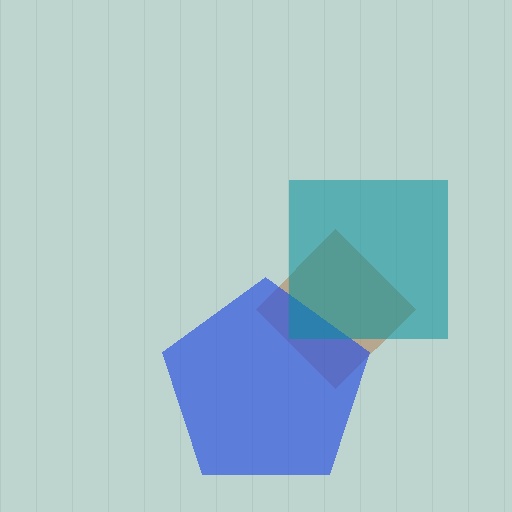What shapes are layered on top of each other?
The layered shapes are: a brown diamond, a blue pentagon, a teal square.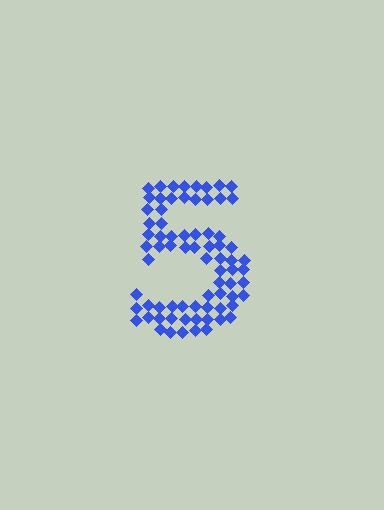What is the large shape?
The large shape is the digit 5.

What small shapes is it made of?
It is made of small diamonds.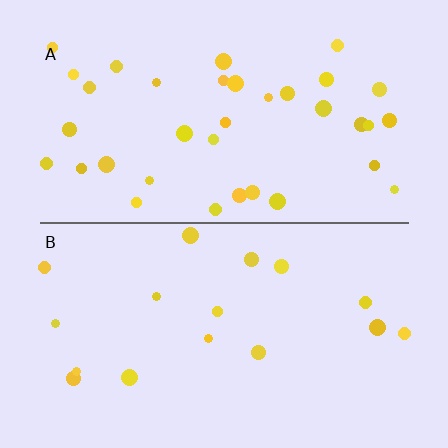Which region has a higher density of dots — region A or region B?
A (the top).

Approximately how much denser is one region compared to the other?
Approximately 2.2× — region A over region B.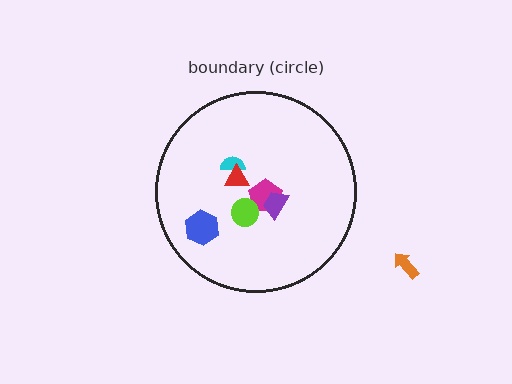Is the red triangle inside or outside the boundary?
Inside.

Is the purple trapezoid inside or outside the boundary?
Inside.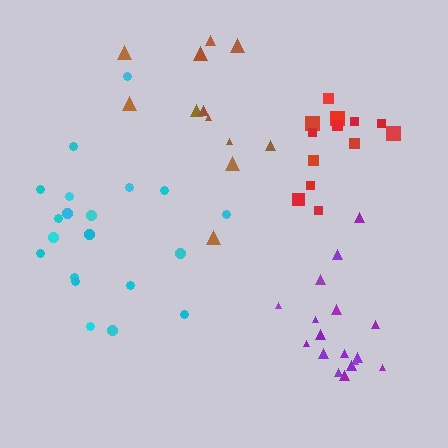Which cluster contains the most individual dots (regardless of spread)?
Cyan (20).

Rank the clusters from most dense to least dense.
red, purple, brown, cyan.